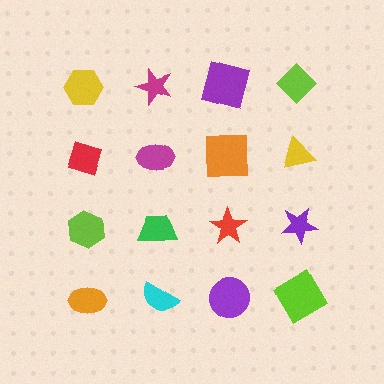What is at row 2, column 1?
A red diamond.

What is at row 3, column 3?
A red star.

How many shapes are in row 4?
4 shapes.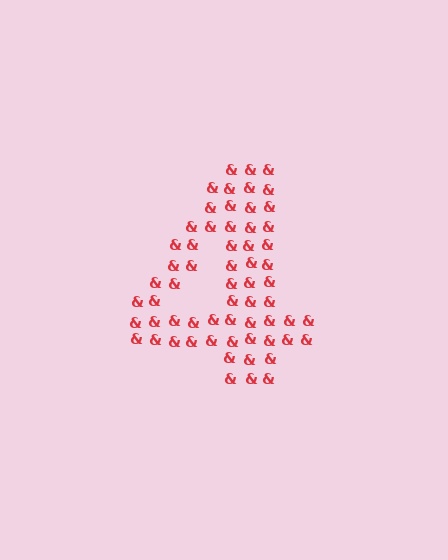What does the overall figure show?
The overall figure shows the digit 4.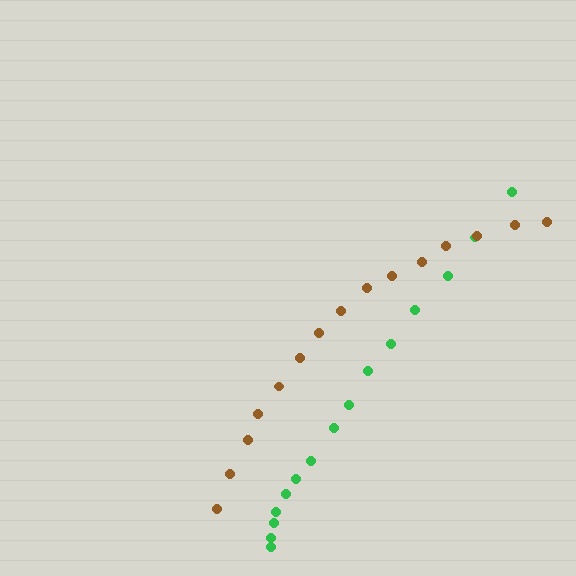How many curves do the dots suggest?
There are 2 distinct paths.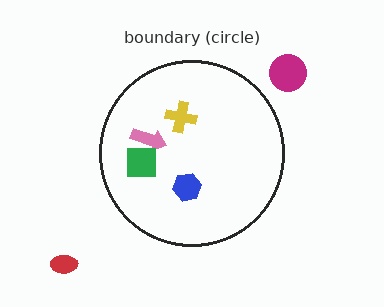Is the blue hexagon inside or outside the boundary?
Inside.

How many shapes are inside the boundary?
4 inside, 2 outside.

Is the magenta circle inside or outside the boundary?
Outside.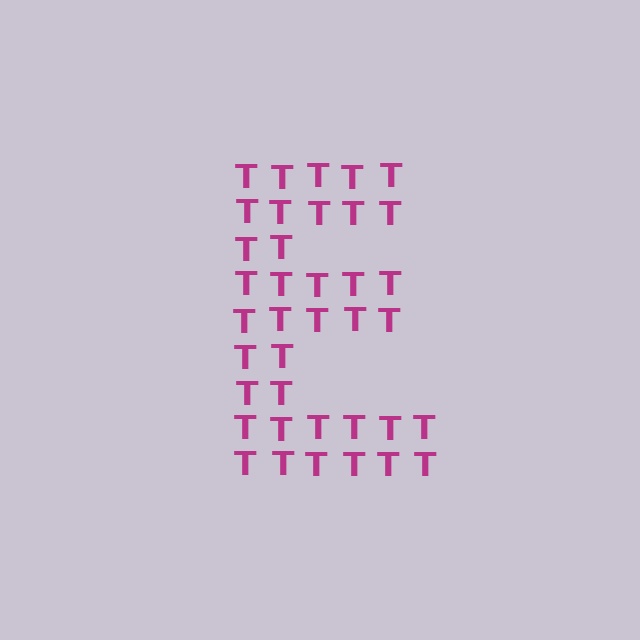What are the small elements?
The small elements are letter T's.